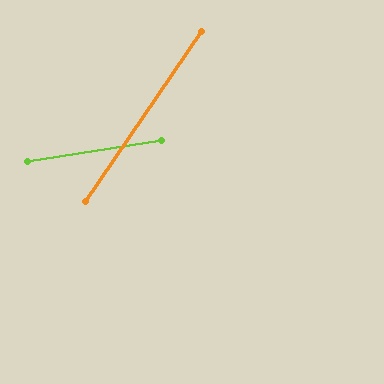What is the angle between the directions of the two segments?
Approximately 47 degrees.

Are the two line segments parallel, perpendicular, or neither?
Neither parallel nor perpendicular — they differ by about 47°.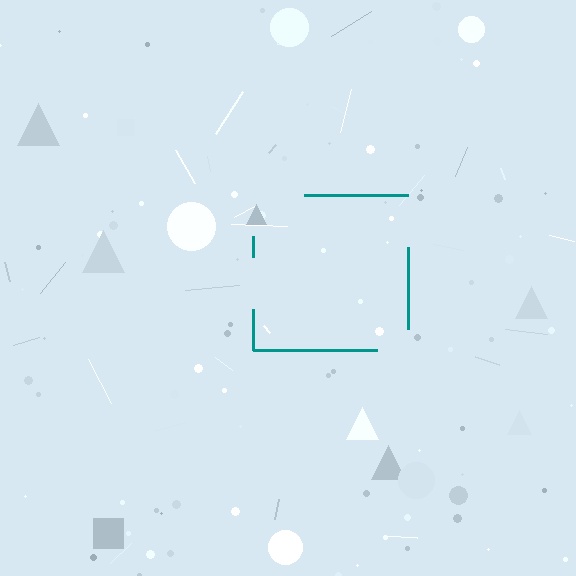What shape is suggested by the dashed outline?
The dashed outline suggests a square.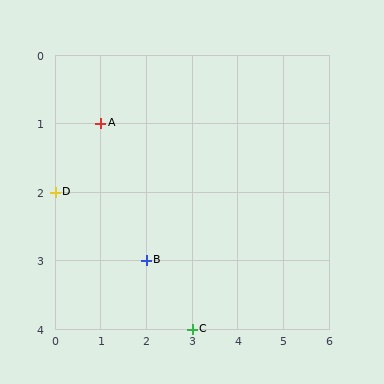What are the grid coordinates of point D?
Point D is at grid coordinates (0, 2).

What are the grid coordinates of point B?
Point B is at grid coordinates (2, 3).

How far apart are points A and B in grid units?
Points A and B are 1 column and 2 rows apart (about 2.2 grid units diagonally).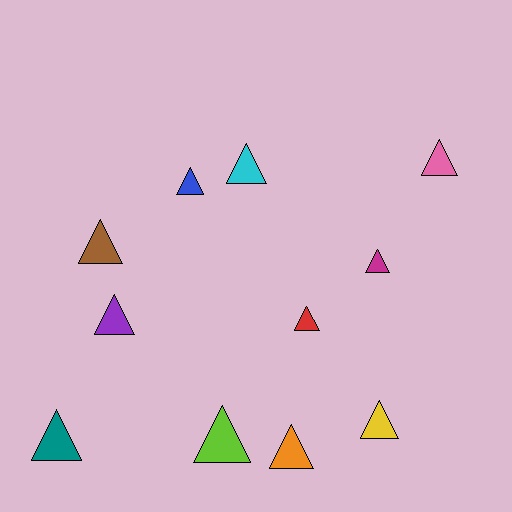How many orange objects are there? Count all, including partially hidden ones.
There is 1 orange object.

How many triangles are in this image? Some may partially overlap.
There are 11 triangles.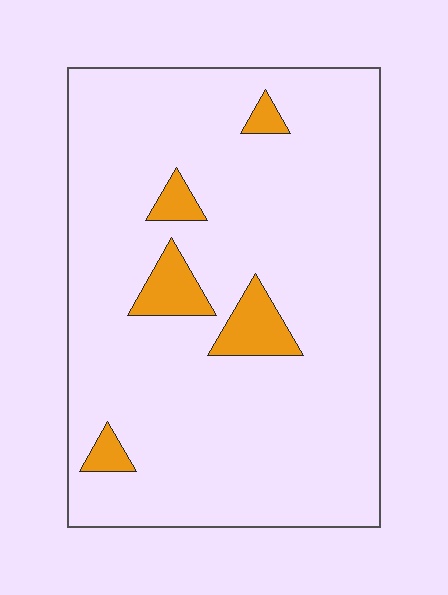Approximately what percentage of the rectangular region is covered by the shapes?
Approximately 10%.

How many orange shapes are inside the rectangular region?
5.